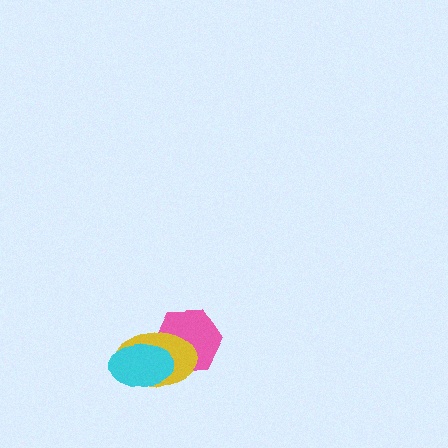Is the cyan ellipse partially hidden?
No, no other shape covers it.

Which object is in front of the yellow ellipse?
The cyan ellipse is in front of the yellow ellipse.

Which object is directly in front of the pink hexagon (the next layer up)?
The yellow ellipse is directly in front of the pink hexagon.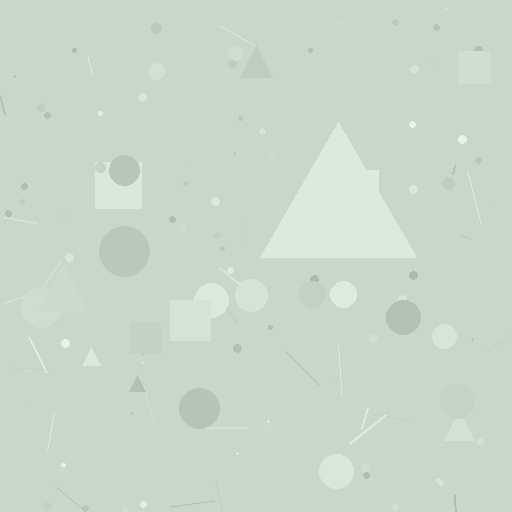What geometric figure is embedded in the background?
A triangle is embedded in the background.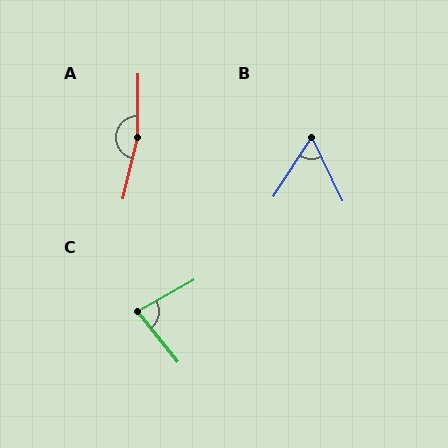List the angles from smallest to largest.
B (58°), C (80°), A (167°).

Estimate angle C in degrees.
Approximately 80 degrees.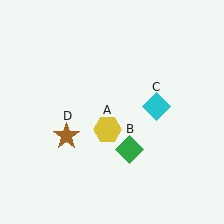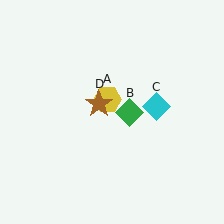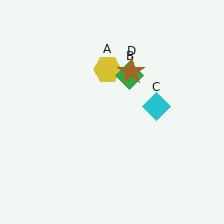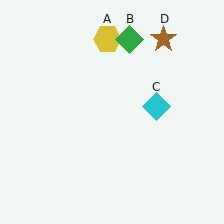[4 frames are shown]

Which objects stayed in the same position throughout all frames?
Cyan diamond (object C) remained stationary.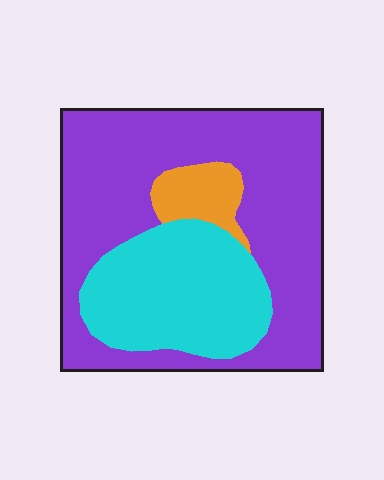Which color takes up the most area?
Purple, at roughly 65%.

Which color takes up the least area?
Orange, at roughly 5%.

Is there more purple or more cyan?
Purple.